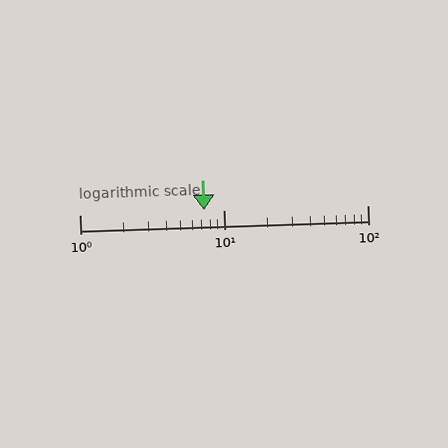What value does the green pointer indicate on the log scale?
The pointer indicates approximately 7.3.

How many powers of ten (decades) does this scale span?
The scale spans 2 decades, from 1 to 100.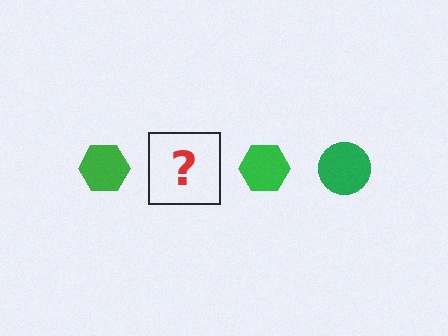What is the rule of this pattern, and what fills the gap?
The rule is that the pattern cycles through hexagon, circle shapes in green. The gap should be filled with a green circle.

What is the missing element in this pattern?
The missing element is a green circle.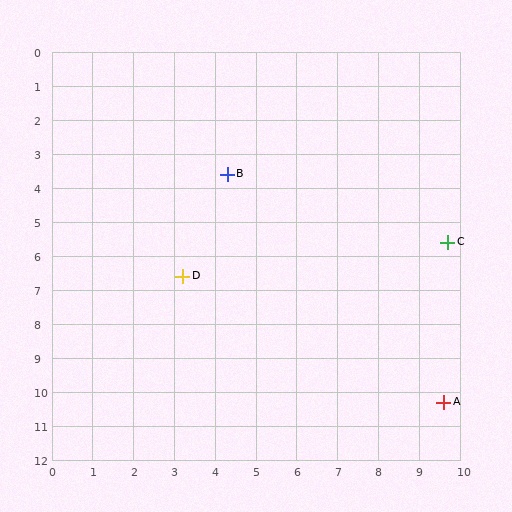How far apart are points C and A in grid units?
Points C and A are about 4.7 grid units apart.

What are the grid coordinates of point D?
Point D is at approximately (3.2, 6.6).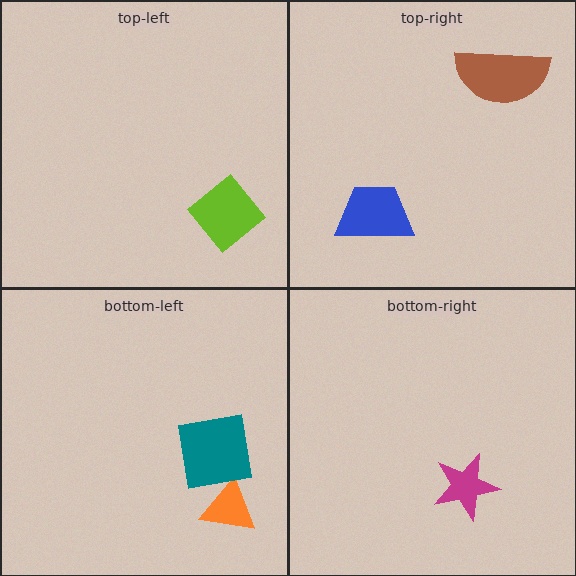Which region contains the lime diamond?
The top-left region.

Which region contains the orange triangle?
The bottom-left region.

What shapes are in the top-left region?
The lime diamond.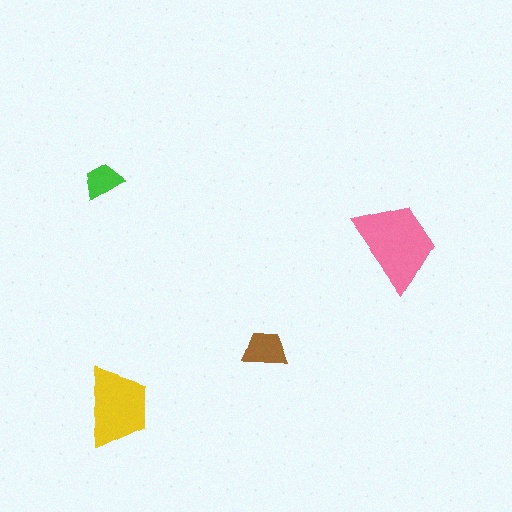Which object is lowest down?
The yellow trapezoid is bottommost.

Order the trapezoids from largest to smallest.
the pink one, the yellow one, the brown one, the green one.